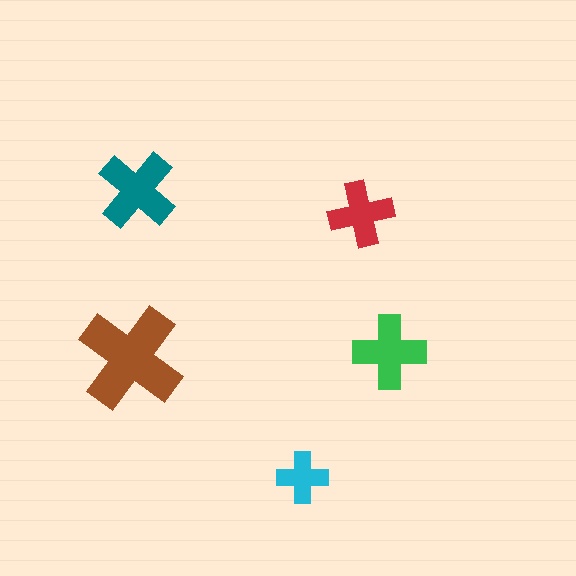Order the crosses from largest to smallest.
the brown one, the teal one, the green one, the red one, the cyan one.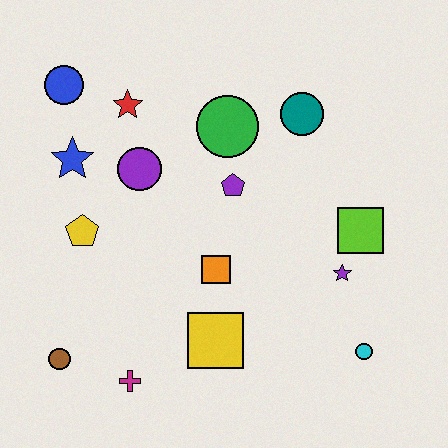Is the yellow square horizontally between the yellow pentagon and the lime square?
Yes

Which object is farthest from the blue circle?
The cyan circle is farthest from the blue circle.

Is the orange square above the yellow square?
Yes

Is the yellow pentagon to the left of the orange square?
Yes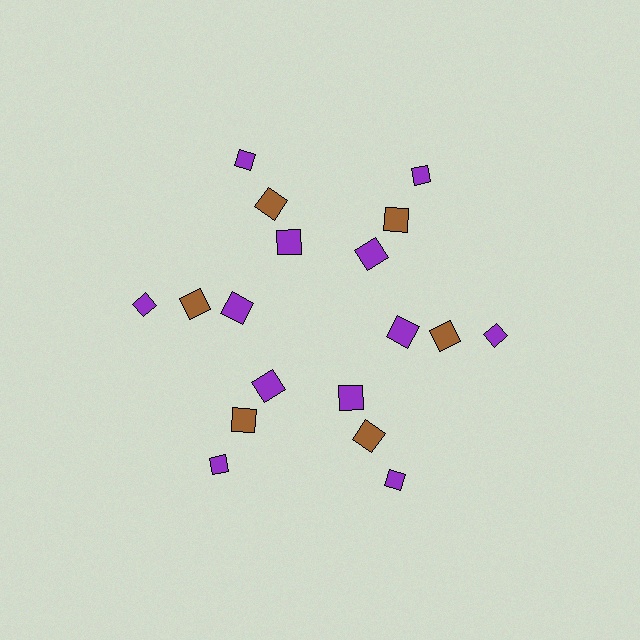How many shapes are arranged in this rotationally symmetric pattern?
There are 18 shapes, arranged in 6 groups of 3.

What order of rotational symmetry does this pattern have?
This pattern has 6-fold rotational symmetry.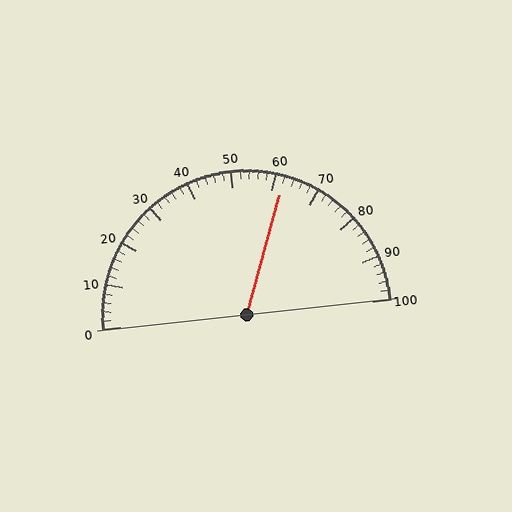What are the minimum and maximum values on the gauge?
The gauge ranges from 0 to 100.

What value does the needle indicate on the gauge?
The needle indicates approximately 62.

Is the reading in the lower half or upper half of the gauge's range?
The reading is in the upper half of the range (0 to 100).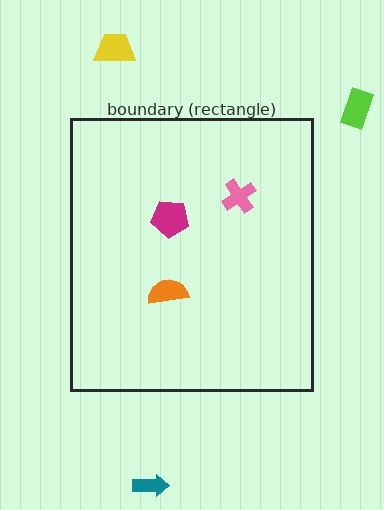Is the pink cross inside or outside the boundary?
Inside.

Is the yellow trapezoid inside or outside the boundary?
Outside.